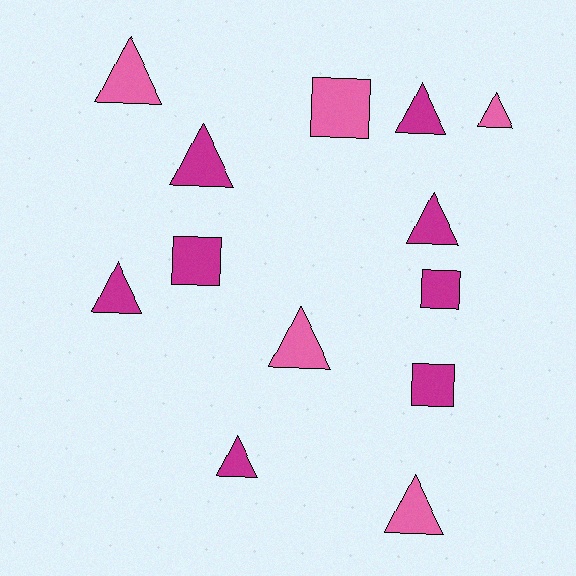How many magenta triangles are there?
There are 5 magenta triangles.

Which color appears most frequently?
Magenta, with 8 objects.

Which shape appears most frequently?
Triangle, with 9 objects.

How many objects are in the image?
There are 13 objects.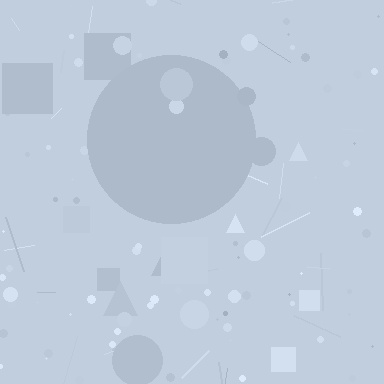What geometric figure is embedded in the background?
A circle is embedded in the background.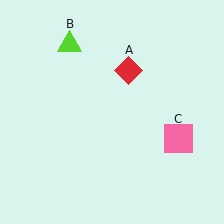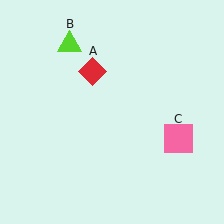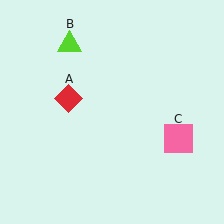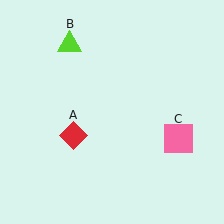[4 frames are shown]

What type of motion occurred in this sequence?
The red diamond (object A) rotated counterclockwise around the center of the scene.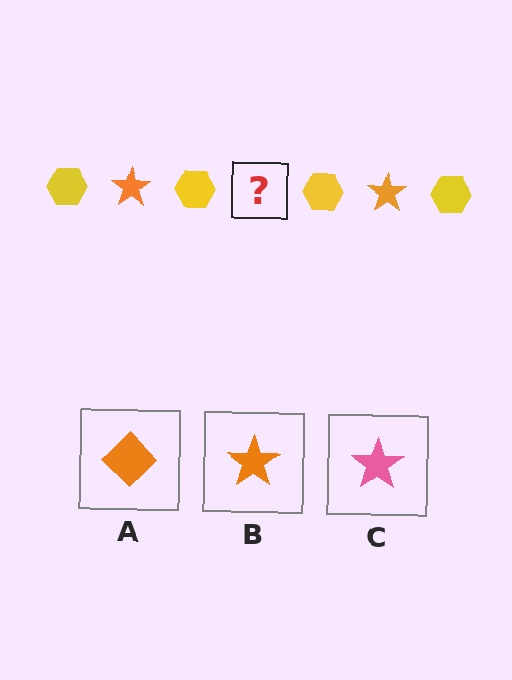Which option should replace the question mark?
Option B.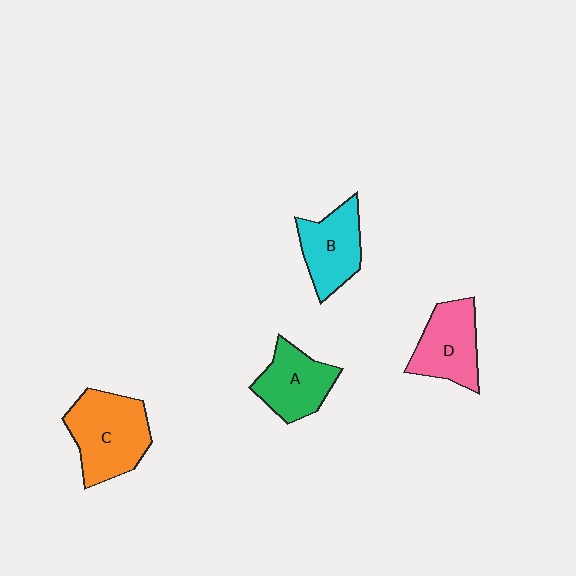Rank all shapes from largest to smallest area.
From largest to smallest: C (orange), D (pink), B (cyan), A (green).